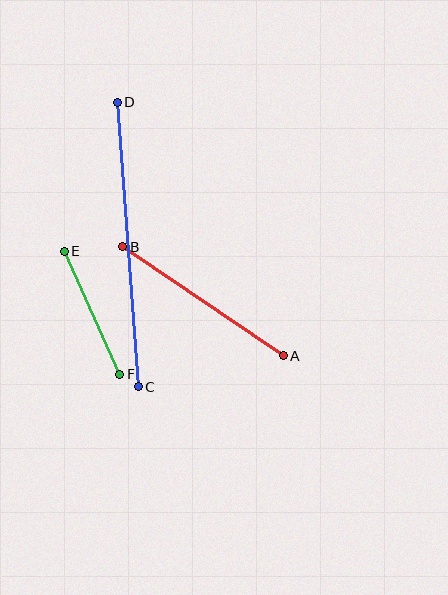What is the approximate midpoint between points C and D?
The midpoint is at approximately (128, 245) pixels.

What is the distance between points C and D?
The distance is approximately 285 pixels.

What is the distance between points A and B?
The distance is approximately 194 pixels.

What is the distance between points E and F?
The distance is approximately 135 pixels.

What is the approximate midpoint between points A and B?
The midpoint is at approximately (203, 301) pixels.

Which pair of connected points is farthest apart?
Points C and D are farthest apart.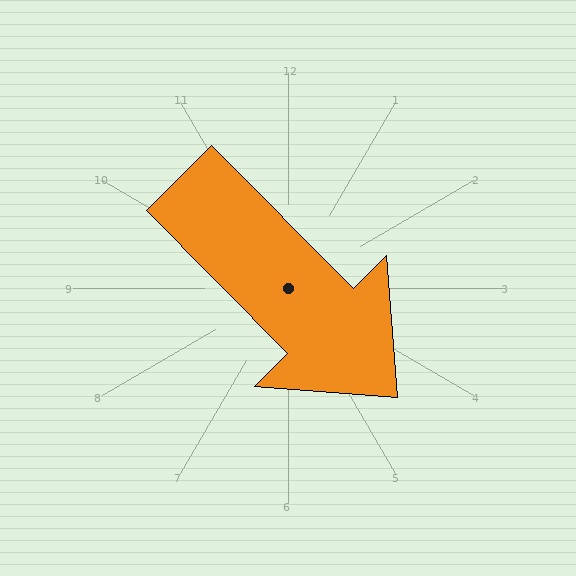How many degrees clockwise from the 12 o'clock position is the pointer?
Approximately 135 degrees.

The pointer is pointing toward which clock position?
Roughly 5 o'clock.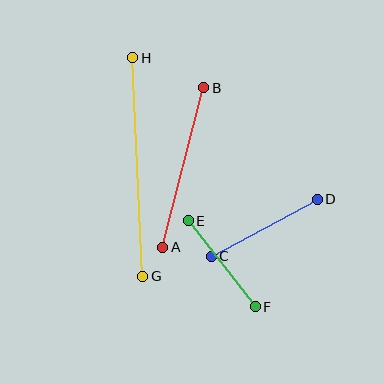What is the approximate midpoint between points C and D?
The midpoint is at approximately (264, 228) pixels.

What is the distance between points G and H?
The distance is approximately 219 pixels.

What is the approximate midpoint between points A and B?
The midpoint is at approximately (183, 168) pixels.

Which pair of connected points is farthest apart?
Points G and H are farthest apart.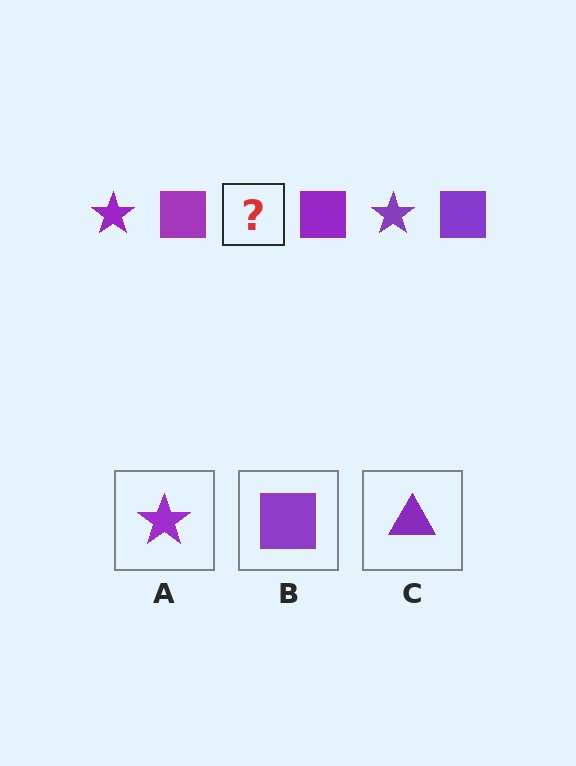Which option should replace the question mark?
Option A.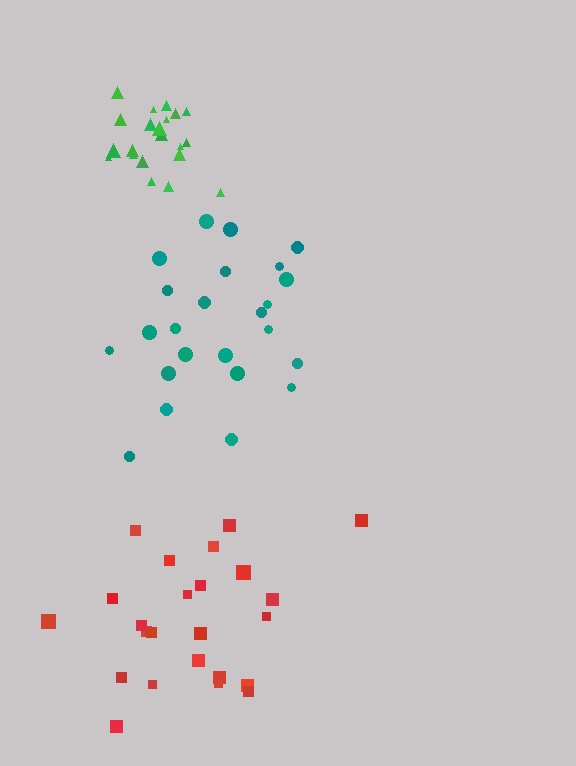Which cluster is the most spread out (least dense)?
Teal.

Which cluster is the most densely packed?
Green.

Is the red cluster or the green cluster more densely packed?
Green.